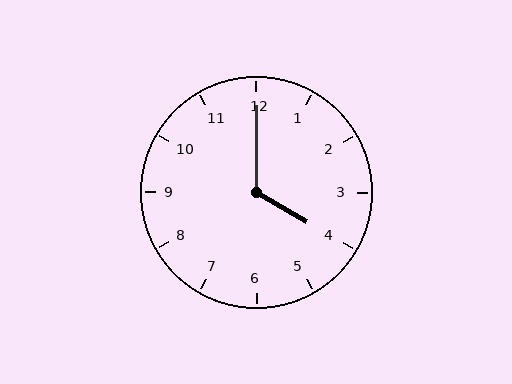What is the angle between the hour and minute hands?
Approximately 120 degrees.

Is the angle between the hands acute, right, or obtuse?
It is obtuse.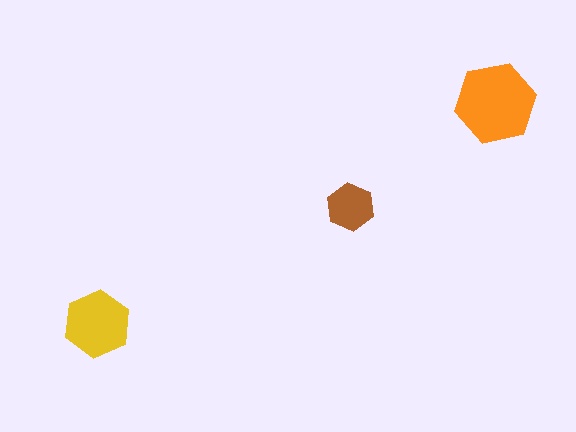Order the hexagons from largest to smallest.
the orange one, the yellow one, the brown one.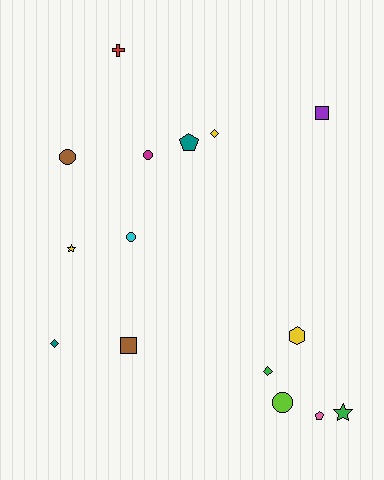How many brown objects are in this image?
There are 2 brown objects.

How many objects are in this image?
There are 15 objects.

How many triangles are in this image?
There are no triangles.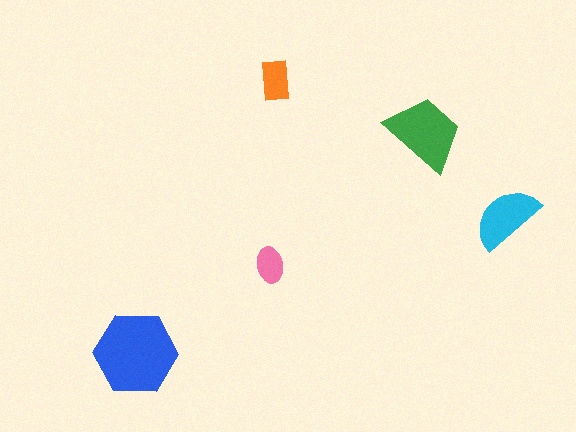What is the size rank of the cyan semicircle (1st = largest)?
3rd.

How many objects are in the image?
There are 5 objects in the image.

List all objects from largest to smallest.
The blue hexagon, the green trapezoid, the cyan semicircle, the orange rectangle, the pink ellipse.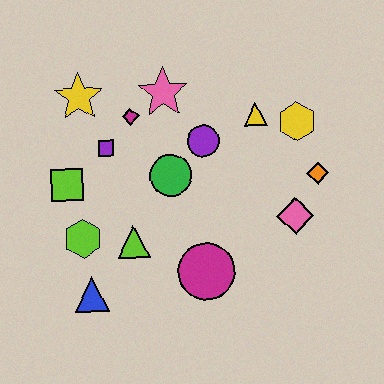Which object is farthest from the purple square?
The orange diamond is farthest from the purple square.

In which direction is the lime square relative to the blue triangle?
The lime square is above the blue triangle.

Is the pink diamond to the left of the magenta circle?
No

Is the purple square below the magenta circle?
No